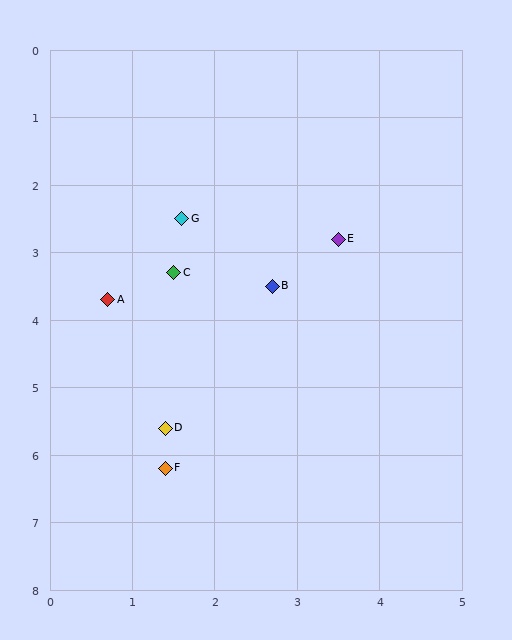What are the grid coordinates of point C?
Point C is at approximately (1.5, 3.3).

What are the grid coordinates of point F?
Point F is at approximately (1.4, 6.2).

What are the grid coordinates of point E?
Point E is at approximately (3.5, 2.8).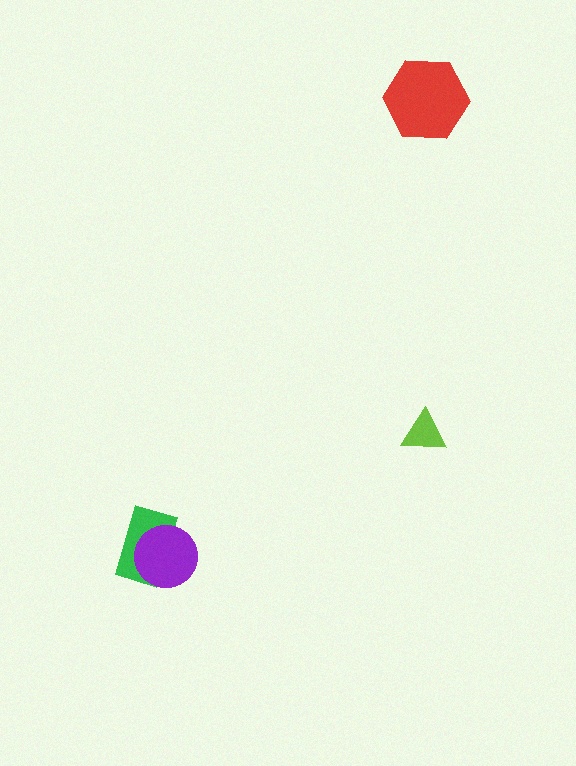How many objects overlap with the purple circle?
1 object overlaps with the purple circle.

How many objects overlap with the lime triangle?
0 objects overlap with the lime triangle.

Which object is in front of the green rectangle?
The purple circle is in front of the green rectangle.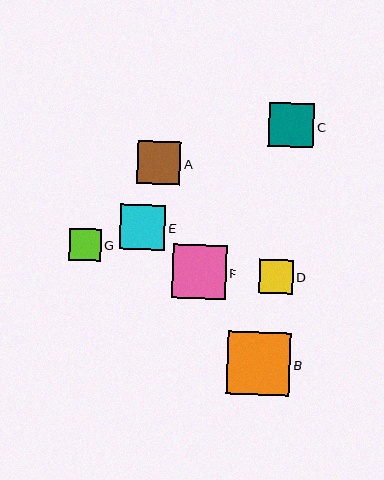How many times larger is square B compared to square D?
Square B is approximately 1.9 times the size of square D.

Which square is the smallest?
Square G is the smallest with a size of approximately 32 pixels.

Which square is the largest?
Square B is the largest with a size of approximately 63 pixels.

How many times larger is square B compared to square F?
Square B is approximately 1.2 times the size of square F.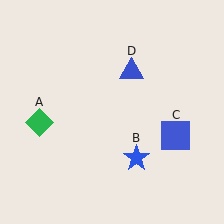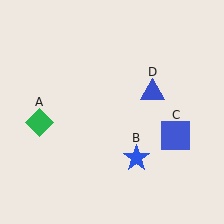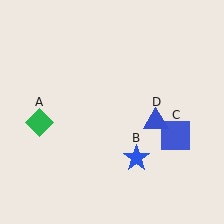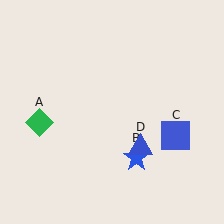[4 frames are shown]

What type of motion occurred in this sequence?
The blue triangle (object D) rotated clockwise around the center of the scene.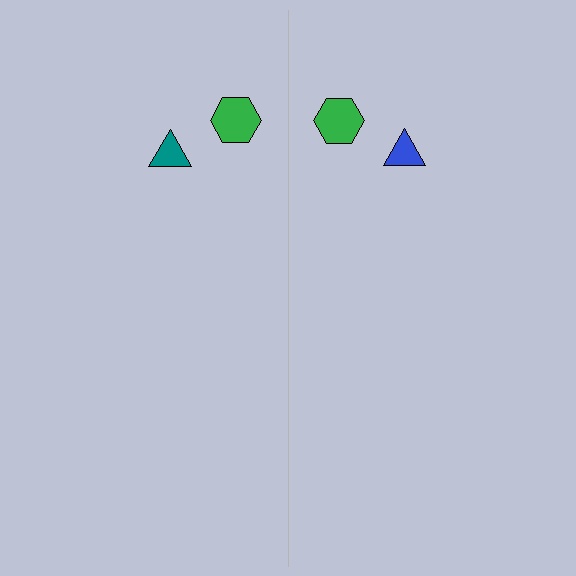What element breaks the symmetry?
The blue triangle on the right side breaks the symmetry — its mirror counterpart is teal.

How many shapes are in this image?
There are 4 shapes in this image.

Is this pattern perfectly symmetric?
No, the pattern is not perfectly symmetric. The blue triangle on the right side breaks the symmetry — its mirror counterpart is teal.